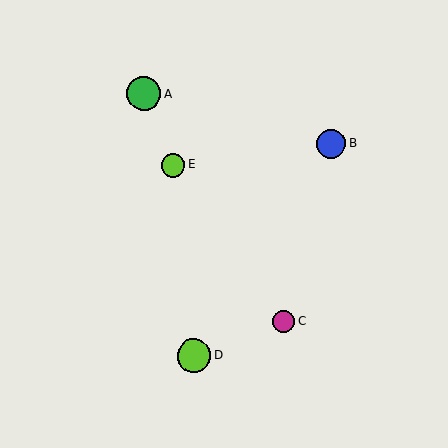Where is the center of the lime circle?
The center of the lime circle is at (173, 165).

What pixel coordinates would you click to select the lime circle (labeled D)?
Click at (194, 355) to select the lime circle D.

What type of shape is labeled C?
Shape C is a magenta circle.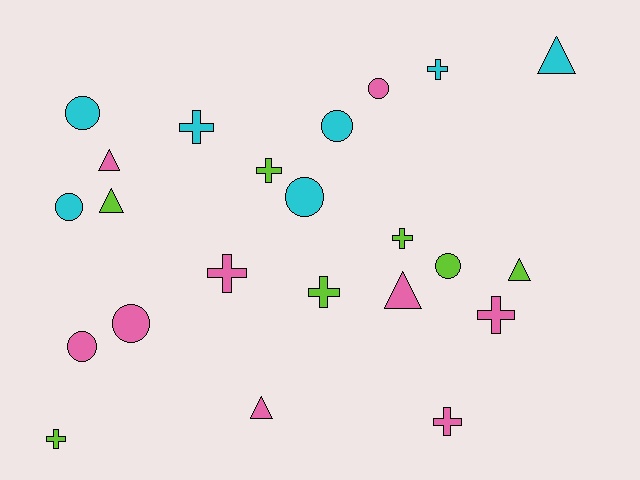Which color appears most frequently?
Pink, with 9 objects.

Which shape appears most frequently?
Cross, with 9 objects.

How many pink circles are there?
There are 3 pink circles.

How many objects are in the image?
There are 23 objects.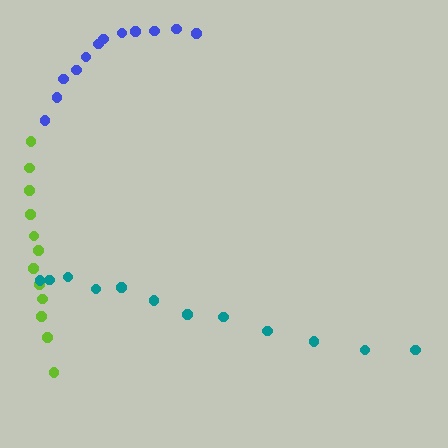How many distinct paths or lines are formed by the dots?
There are 3 distinct paths.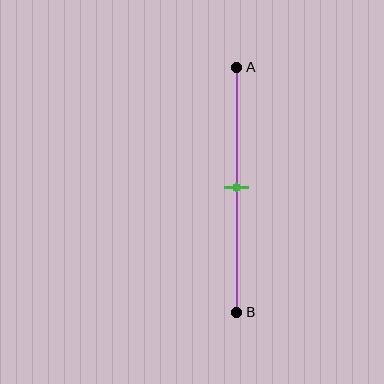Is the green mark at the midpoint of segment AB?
Yes, the mark is approximately at the midpoint.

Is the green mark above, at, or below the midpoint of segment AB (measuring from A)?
The green mark is approximately at the midpoint of segment AB.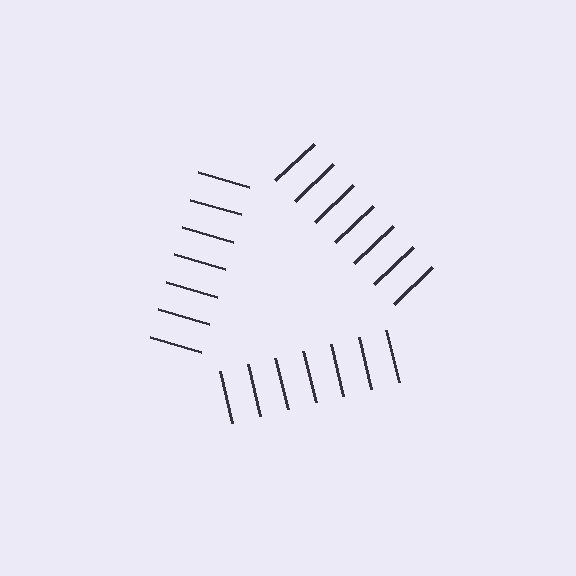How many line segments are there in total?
21 — 7 along each of the 3 edges.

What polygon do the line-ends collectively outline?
An illusory triangle — the line segments terminate on its edges but no continuous stroke is drawn.